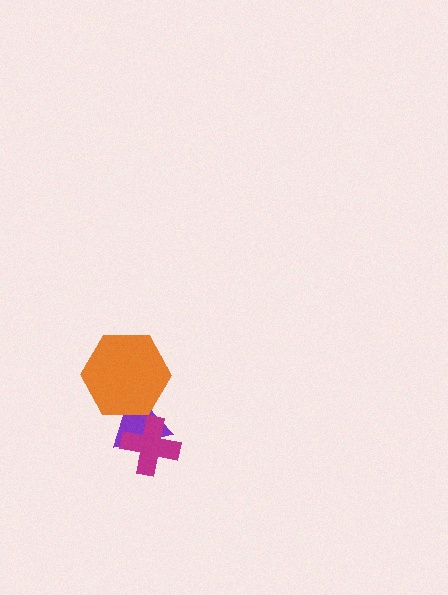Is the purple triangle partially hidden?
Yes, it is partially covered by another shape.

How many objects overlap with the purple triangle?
2 objects overlap with the purple triangle.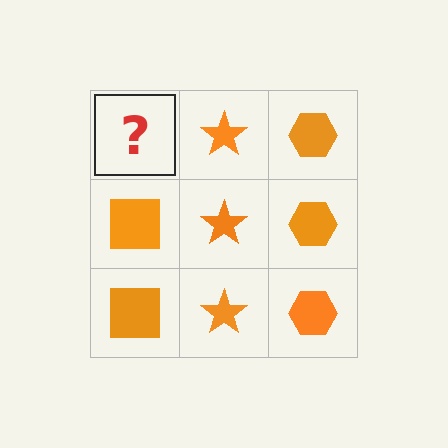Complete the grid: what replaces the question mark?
The question mark should be replaced with an orange square.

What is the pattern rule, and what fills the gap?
The rule is that each column has a consistent shape. The gap should be filled with an orange square.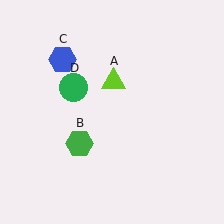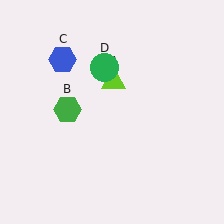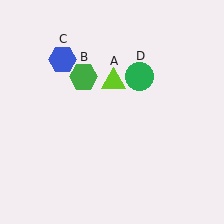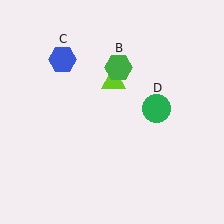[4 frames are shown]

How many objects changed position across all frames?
2 objects changed position: green hexagon (object B), green circle (object D).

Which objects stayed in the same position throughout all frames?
Lime triangle (object A) and blue hexagon (object C) remained stationary.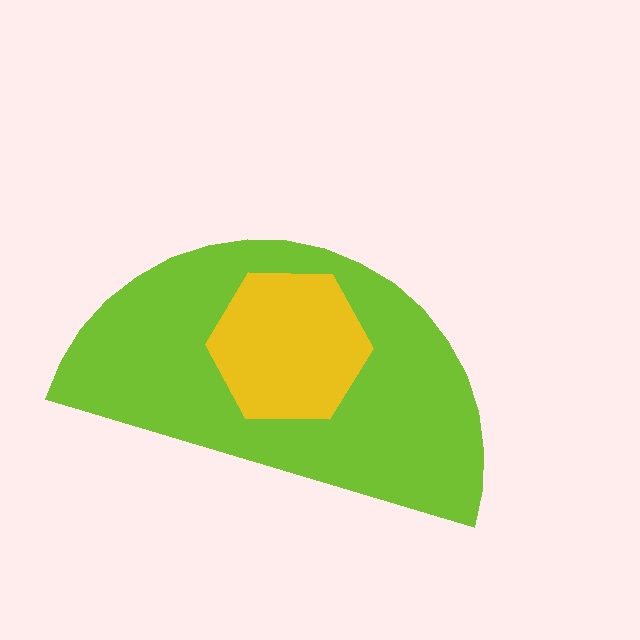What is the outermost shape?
The lime semicircle.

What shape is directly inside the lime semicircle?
The yellow hexagon.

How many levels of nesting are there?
2.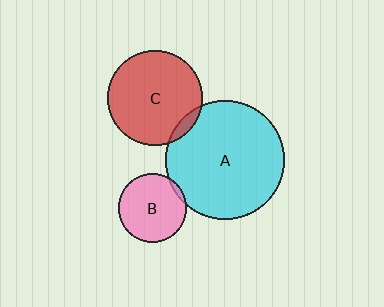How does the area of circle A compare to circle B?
Approximately 3.0 times.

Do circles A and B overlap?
Yes.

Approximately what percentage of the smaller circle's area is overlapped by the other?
Approximately 5%.